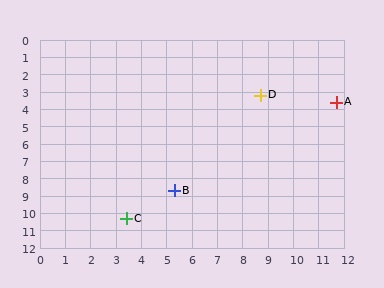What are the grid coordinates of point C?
Point C is at approximately (3.4, 10.3).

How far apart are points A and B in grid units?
Points A and B are about 8.2 grid units apart.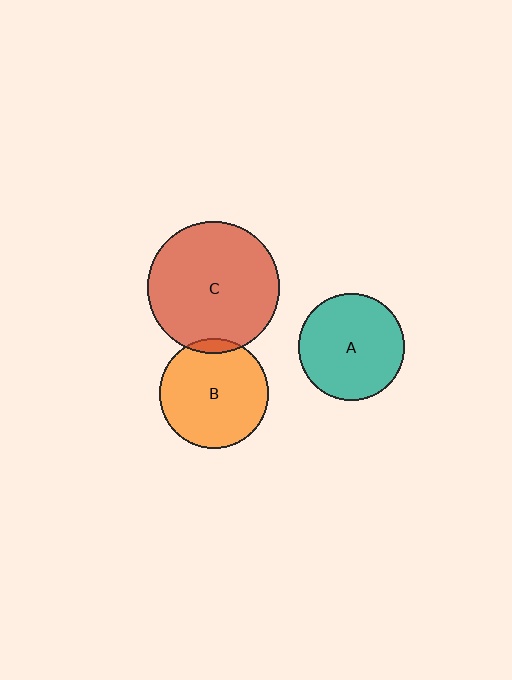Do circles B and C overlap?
Yes.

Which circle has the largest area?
Circle C (red).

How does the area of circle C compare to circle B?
Approximately 1.5 times.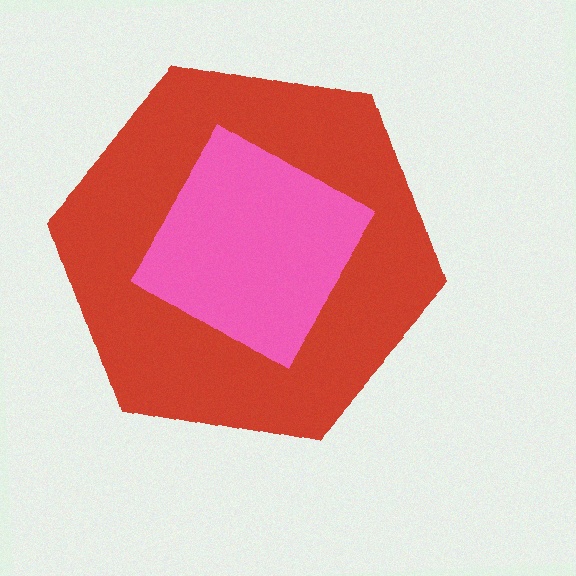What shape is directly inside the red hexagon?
The pink diamond.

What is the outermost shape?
The red hexagon.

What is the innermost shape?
The pink diamond.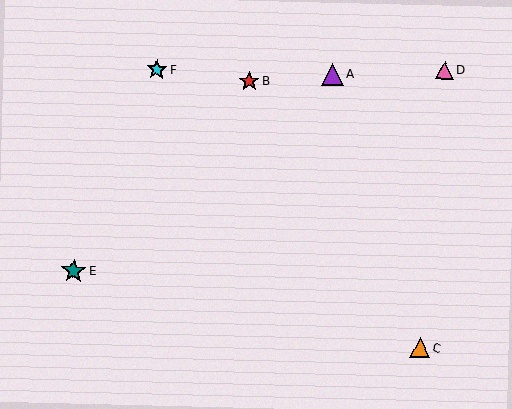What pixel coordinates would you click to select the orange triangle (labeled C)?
Click at (420, 348) to select the orange triangle C.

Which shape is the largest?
The teal star (labeled E) is the largest.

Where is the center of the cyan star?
The center of the cyan star is at (157, 70).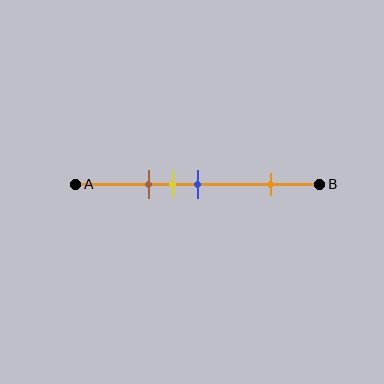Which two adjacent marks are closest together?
The yellow and blue marks are the closest adjacent pair.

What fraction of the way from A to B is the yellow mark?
The yellow mark is approximately 40% (0.4) of the way from A to B.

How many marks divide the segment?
There are 4 marks dividing the segment.